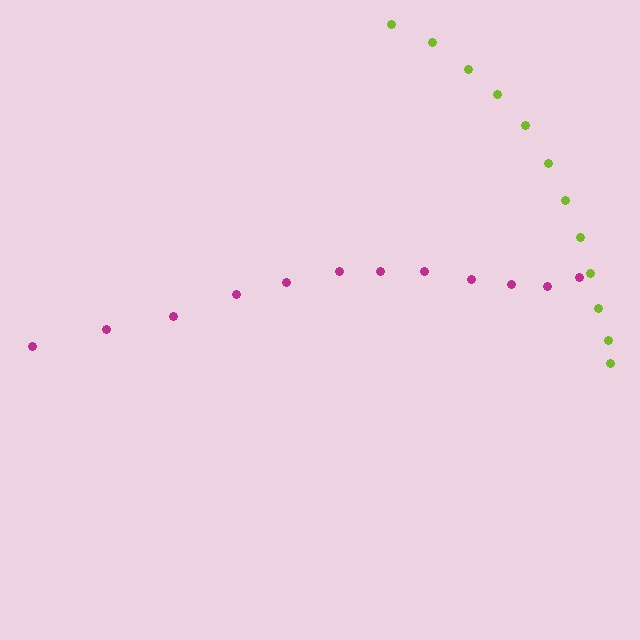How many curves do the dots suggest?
There are 2 distinct paths.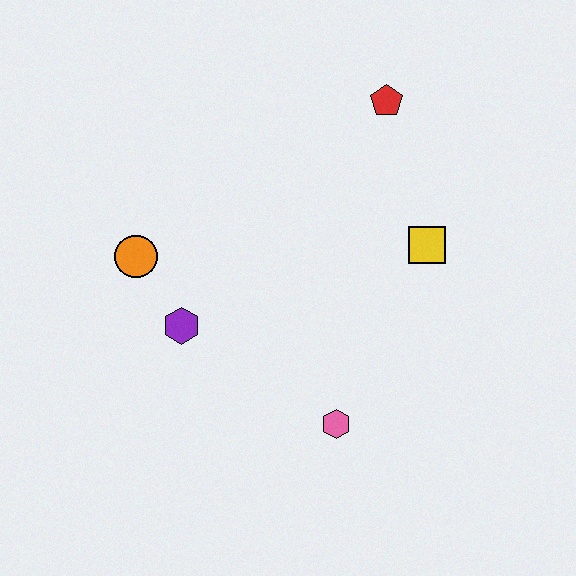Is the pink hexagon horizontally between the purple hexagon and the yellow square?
Yes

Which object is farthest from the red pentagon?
The pink hexagon is farthest from the red pentagon.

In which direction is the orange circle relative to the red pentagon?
The orange circle is to the left of the red pentagon.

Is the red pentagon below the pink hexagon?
No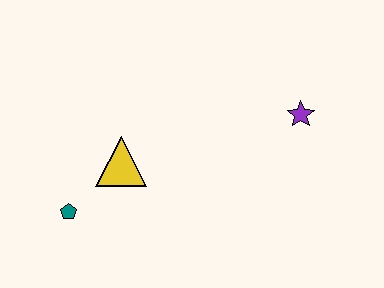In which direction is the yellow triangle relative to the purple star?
The yellow triangle is to the left of the purple star.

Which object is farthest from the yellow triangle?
The purple star is farthest from the yellow triangle.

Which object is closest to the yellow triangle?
The teal pentagon is closest to the yellow triangle.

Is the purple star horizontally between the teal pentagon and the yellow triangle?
No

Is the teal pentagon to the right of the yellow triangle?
No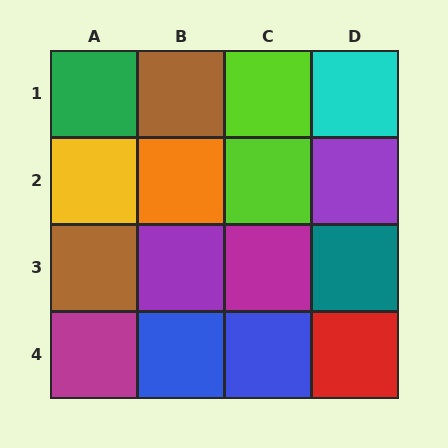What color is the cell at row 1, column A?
Green.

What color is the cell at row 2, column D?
Purple.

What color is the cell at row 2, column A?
Yellow.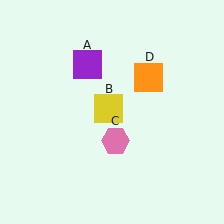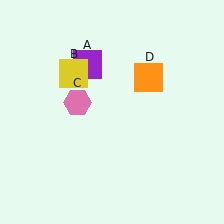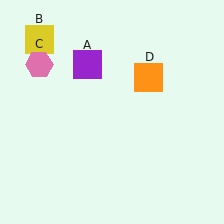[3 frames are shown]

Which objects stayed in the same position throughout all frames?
Purple square (object A) and orange square (object D) remained stationary.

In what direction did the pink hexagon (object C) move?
The pink hexagon (object C) moved up and to the left.